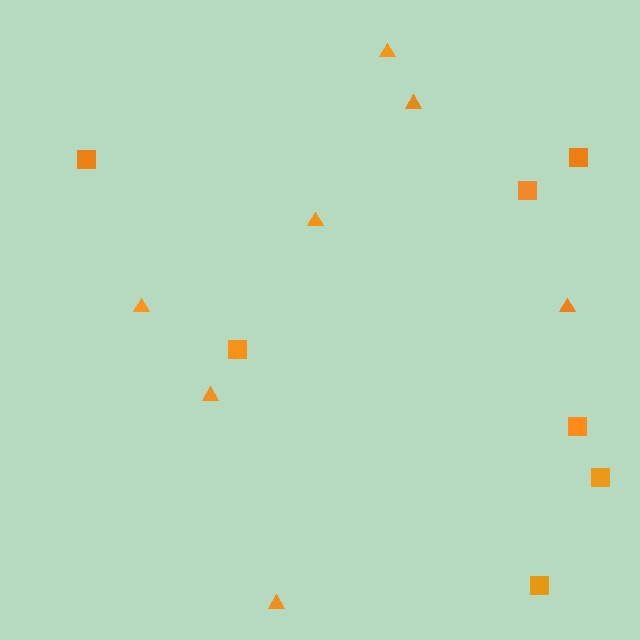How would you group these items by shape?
There are 2 groups: one group of squares (7) and one group of triangles (7).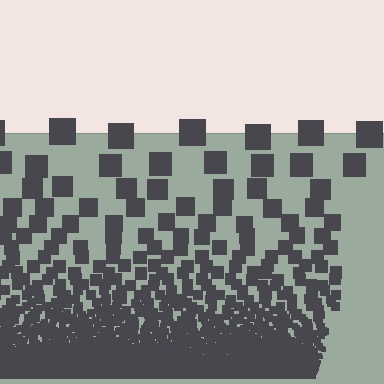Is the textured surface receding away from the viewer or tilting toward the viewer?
The surface appears to tilt toward the viewer. Texture elements get larger and sparser toward the top.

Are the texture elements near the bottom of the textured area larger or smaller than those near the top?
Smaller. The gradient is inverted — elements near the bottom are smaller and denser.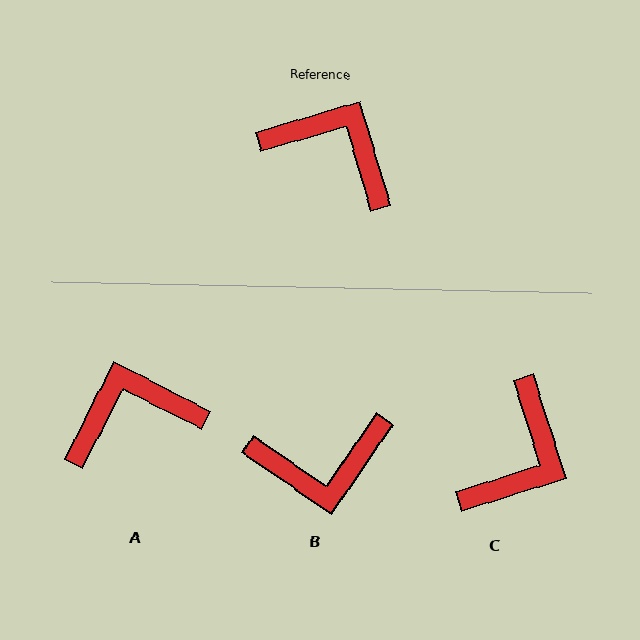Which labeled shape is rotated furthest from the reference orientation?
B, about 141 degrees away.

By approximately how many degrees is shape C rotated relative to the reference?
Approximately 89 degrees clockwise.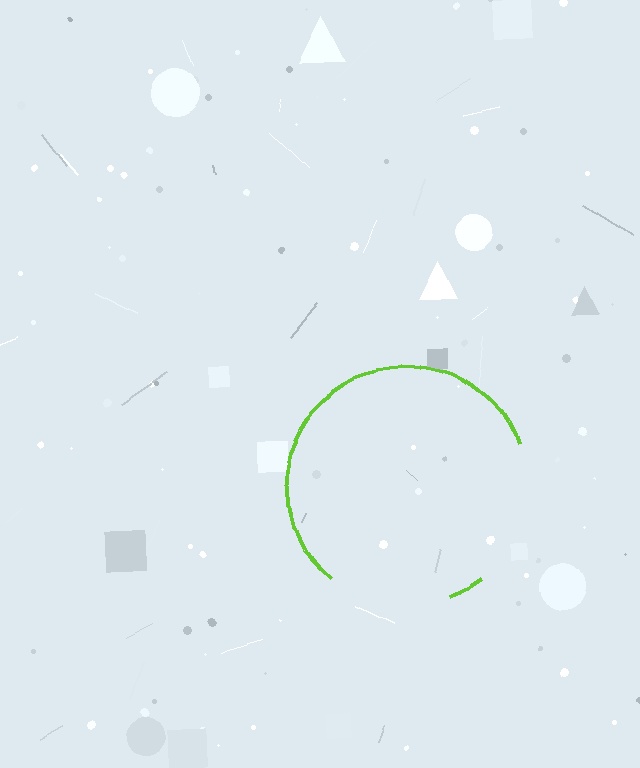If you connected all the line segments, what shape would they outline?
They would outline a circle.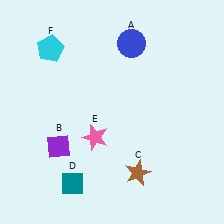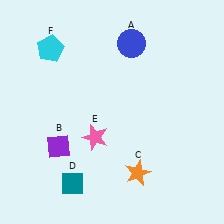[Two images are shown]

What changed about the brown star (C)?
In Image 1, C is brown. In Image 2, it changed to orange.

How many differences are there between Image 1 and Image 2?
There is 1 difference between the two images.